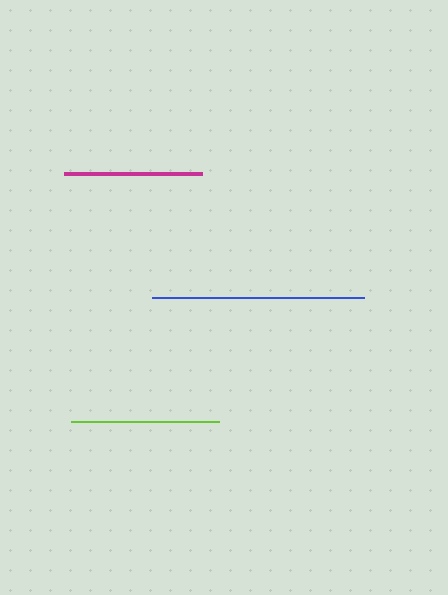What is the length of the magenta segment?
The magenta segment is approximately 139 pixels long.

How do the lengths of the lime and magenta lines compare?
The lime and magenta lines are approximately the same length.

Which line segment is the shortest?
The magenta line is the shortest at approximately 139 pixels.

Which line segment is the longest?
The blue line is the longest at approximately 212 pixels.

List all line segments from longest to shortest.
From longest to shortest: blue, lime, magenta.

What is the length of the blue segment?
The blue segment is approximately 212 pixels long.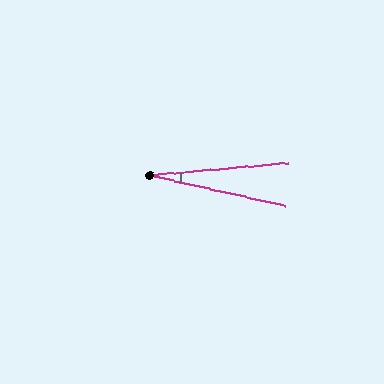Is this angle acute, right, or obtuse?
It is acute.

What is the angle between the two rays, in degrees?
Approximately 18 degrees.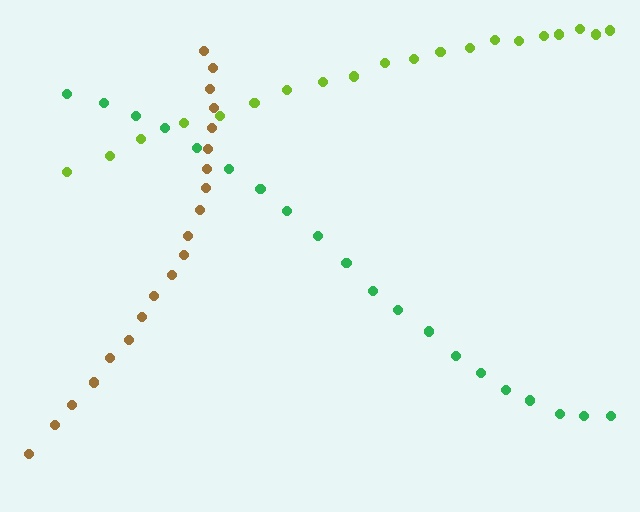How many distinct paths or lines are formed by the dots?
There are 3 distinct paths.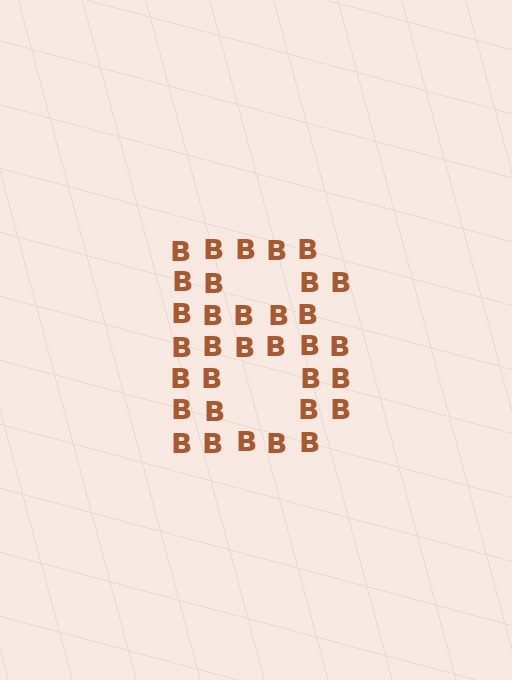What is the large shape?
The large shape is the letter B.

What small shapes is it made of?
It is made of small letter B's.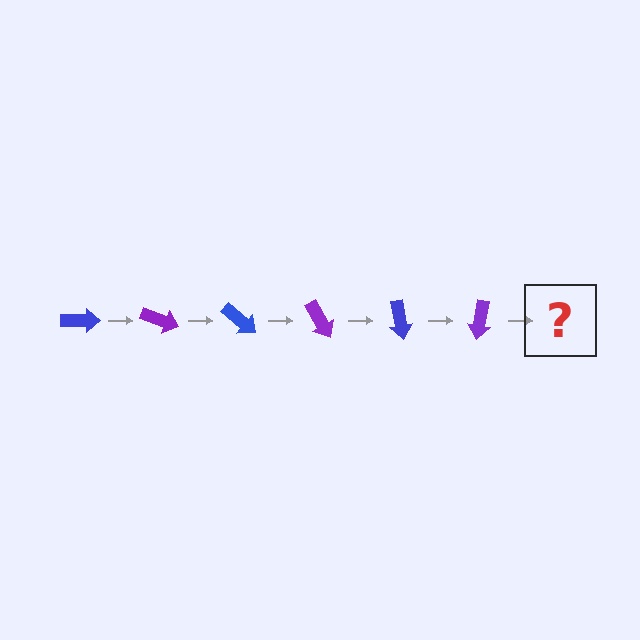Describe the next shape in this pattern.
It should be a blue arrow, rotated 120 degrees from the start.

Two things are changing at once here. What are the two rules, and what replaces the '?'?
The two rules are that it rotates 20 degrees each step and the color cycles through blue and purple. The '?' should be a blue arrow, rotated 120 degrees from the start.